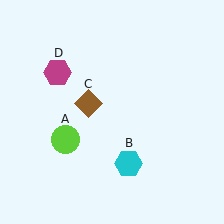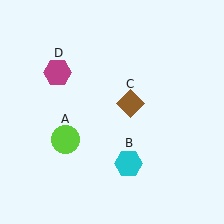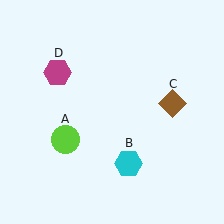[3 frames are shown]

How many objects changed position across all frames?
1 object changed position: brown diamond (object C).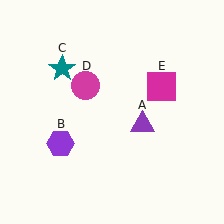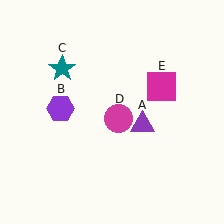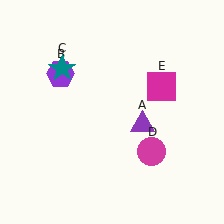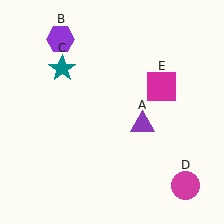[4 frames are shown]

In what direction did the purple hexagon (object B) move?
The purple hexagon (object B) moved up.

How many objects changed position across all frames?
2 objects changed position: purple hexagon (object B), magenta circle (object D).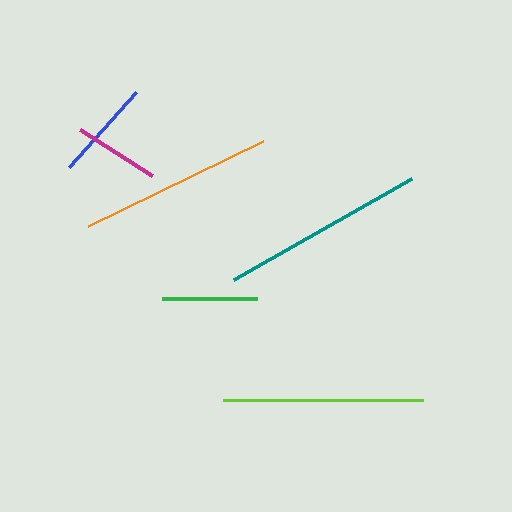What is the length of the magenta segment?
The magenta segment is approximately 85 pixels long.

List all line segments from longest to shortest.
From longest to shortest: teal, lime, orange, blue, green, magenta.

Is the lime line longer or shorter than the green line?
The lime line is longer than the green line.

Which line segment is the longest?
The teal line is the longest at approximately 204 pixels.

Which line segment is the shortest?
The magenta line is the shortest at approximately 85 pixels.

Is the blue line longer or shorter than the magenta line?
The blue line is longer than the magenta line.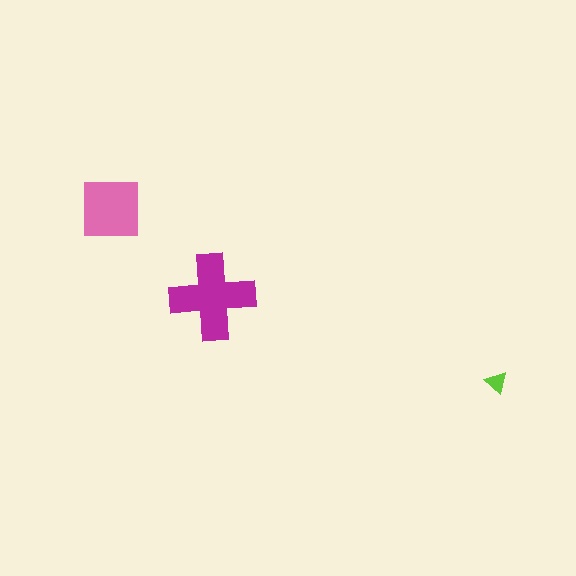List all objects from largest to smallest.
The magenta cross, the pink square, the lime triangle.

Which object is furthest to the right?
The lime triangle is rightmost.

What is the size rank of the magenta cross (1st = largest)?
1st.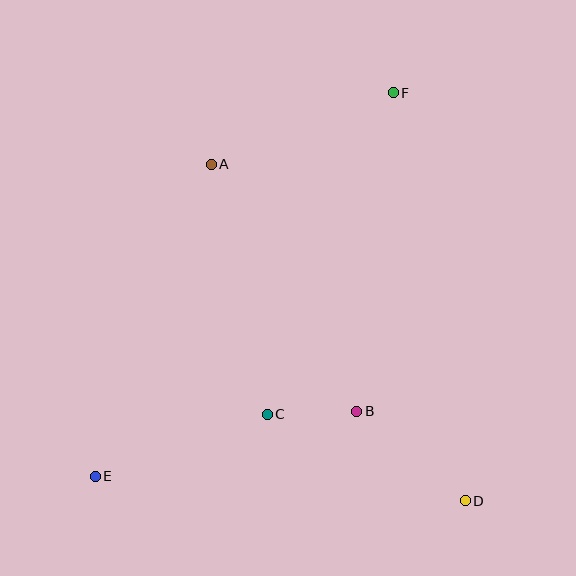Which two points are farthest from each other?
Points E and F are farthest from each other.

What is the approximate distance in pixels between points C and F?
The distance between C and F is approximately 345 pixels.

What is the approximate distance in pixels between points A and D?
The distance between A and D is approximately 422 pixels.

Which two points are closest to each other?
Points B and C are closest to each other.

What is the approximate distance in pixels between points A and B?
The distance between A and B is approximately 287 pixels.